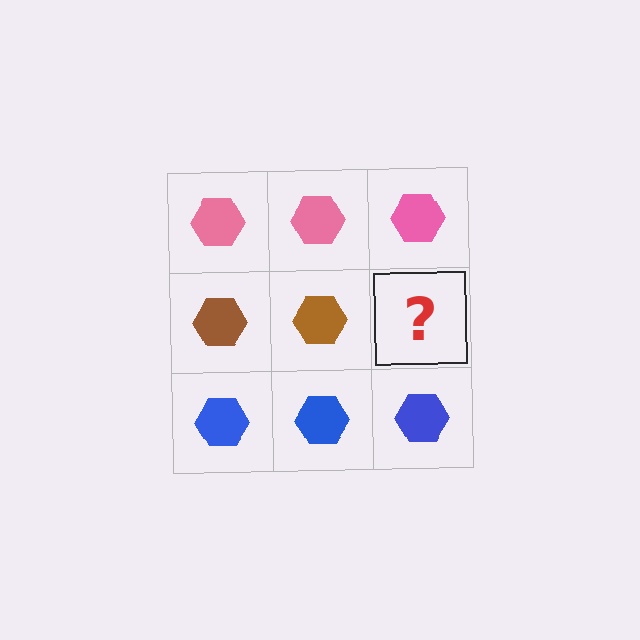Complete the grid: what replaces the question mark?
The question mark should be replaced with a brown hexagon.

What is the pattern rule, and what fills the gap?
The rule is that each row has a consistent color. The gap should be filled with a brown hexagon.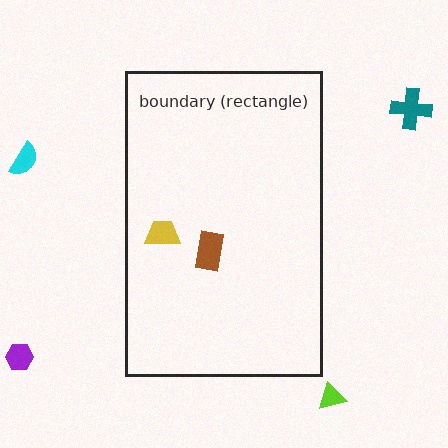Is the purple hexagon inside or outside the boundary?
Outside.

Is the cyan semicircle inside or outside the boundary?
Outside.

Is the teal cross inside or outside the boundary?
Outside.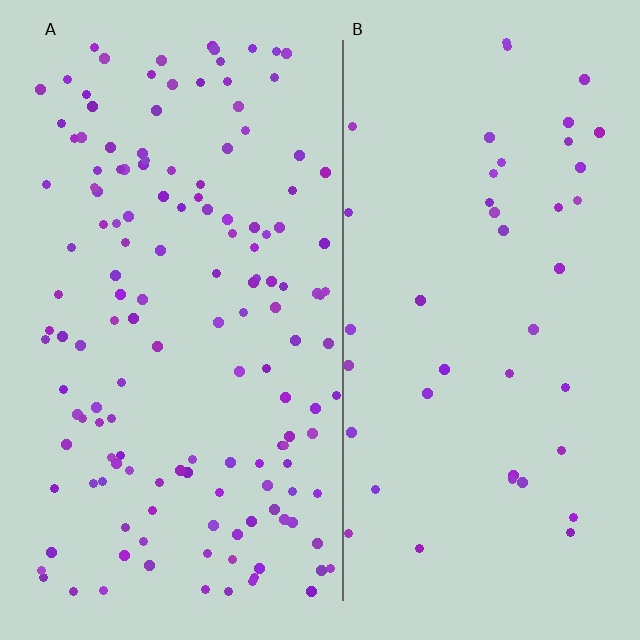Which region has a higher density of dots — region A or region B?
A (the left).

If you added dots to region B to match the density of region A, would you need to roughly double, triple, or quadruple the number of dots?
Approximately triple.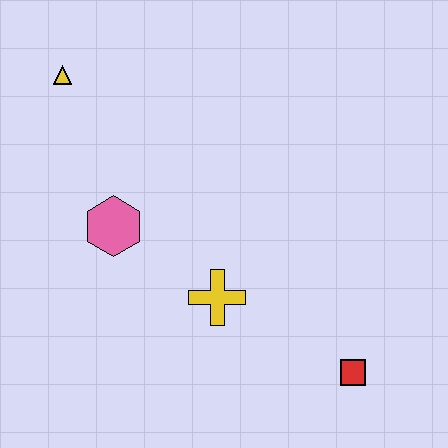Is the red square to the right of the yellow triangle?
Yes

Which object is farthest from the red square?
The yellow triangle is farthest from the red square.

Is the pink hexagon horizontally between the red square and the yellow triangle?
Yes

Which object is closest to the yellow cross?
The pink hexagon is closest to the yellow cross.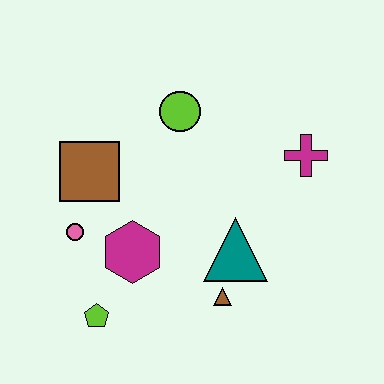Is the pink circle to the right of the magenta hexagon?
No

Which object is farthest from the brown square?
The magenta cross is farthest from the brown square.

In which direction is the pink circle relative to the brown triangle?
The pink circle is to the left of the brown triangle.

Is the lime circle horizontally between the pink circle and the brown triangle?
Yes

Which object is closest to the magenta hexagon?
The pink circle is closest to the magenta hexagon.